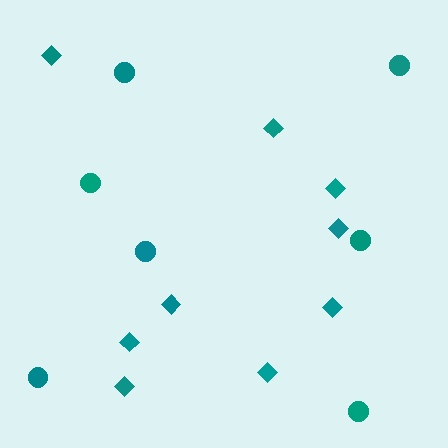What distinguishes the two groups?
There are 2 groups: one group of diamonds (9) and one group of circles (7).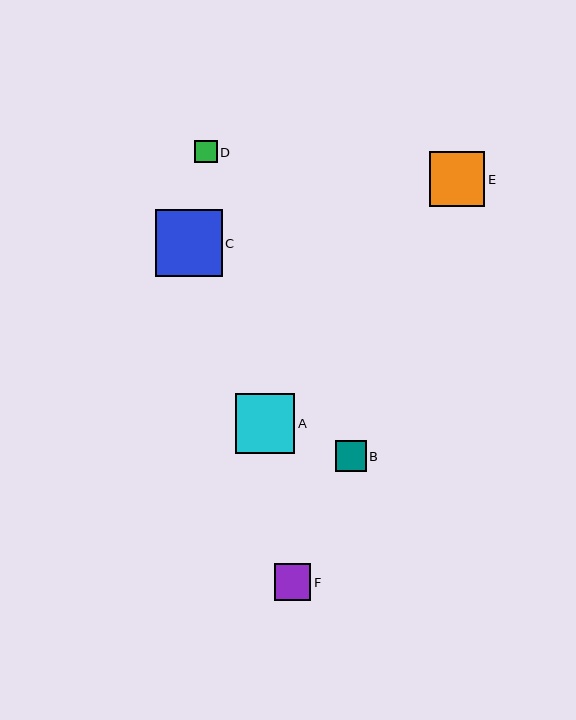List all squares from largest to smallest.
From largest to smallest: C, A, E, F, B, D.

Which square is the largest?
Square C is the largest with a size of approximately 66 pixels.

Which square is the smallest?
Square D is the smallest with a size of approximately 23 pixels.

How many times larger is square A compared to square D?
Square A is approximately 2.6 times the size of square D.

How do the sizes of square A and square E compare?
Square A and square E are approximately the same size.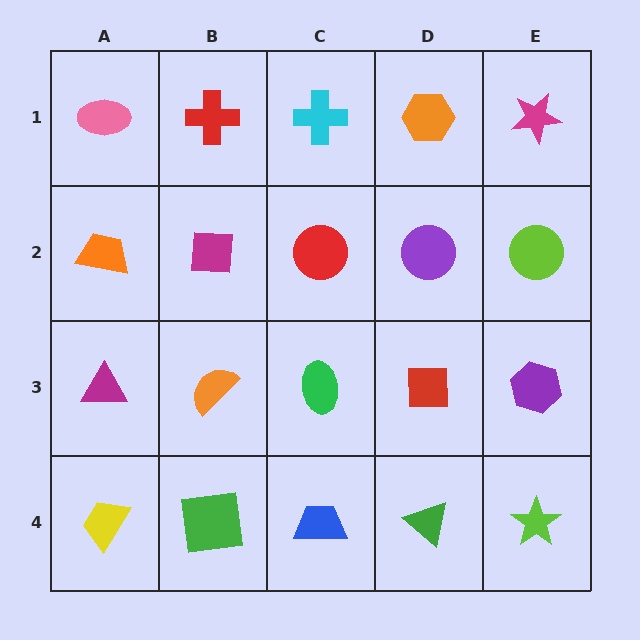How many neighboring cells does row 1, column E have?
2.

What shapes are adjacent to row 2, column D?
An orange hexagon (row 1, column D), a red square (row 3, column D), a red circle (row 2, column C), a lime circle (row 2, column E).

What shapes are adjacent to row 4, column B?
An orange semicircle (row 3, column B), a yellow trapezoid (row 4, column A), a blue trapezoid (row 4, column C).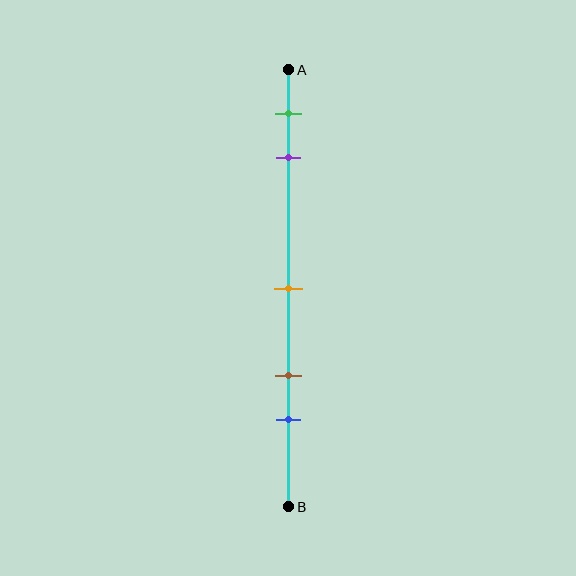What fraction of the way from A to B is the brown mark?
The brown mark is approximately 70% (0.7) of the way from A to B.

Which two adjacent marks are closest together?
The green and purple marks are the closest adjacent pair.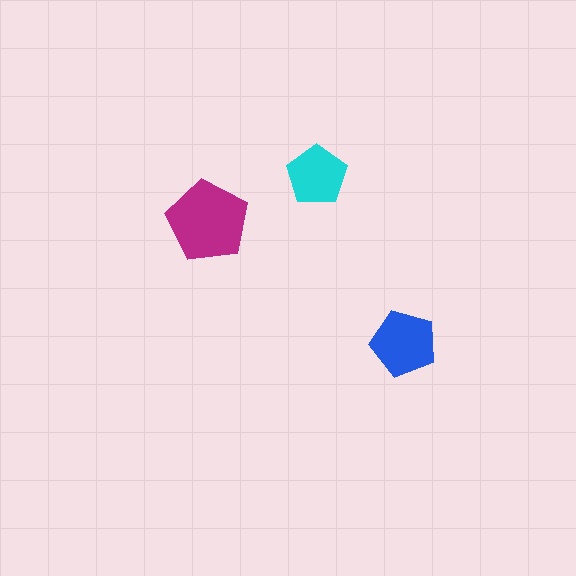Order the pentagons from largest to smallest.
the magenta one, the blue one, the cyan one.